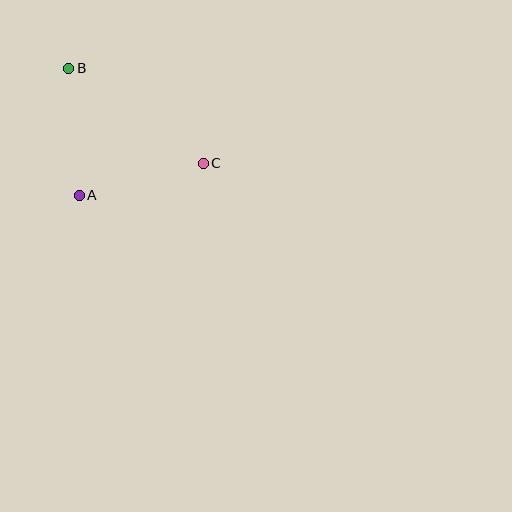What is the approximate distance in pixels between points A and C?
The distance between A and C is approximately 128 pixels.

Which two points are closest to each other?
Points A and B are closest to each other.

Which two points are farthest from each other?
Points B and C are farthest from each other.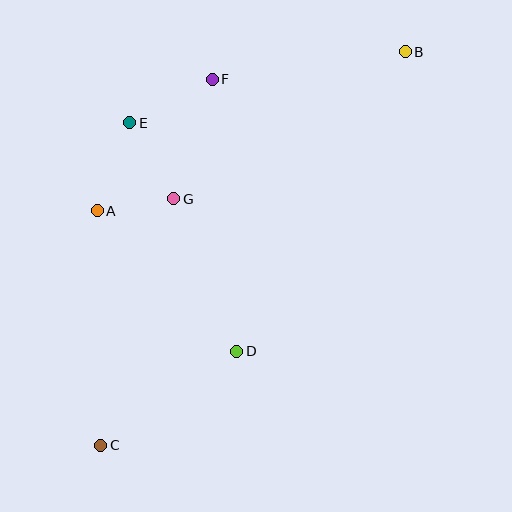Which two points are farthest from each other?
Points B and C are farthest from each other.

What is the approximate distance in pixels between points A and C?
The distance between A and C is approximately 234 pixels.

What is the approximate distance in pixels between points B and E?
The distance between B and E is approximately 284 pixels.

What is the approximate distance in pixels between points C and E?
The distance between C and E is approximately 324 pixels.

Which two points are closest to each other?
Points A and G are closest to each other.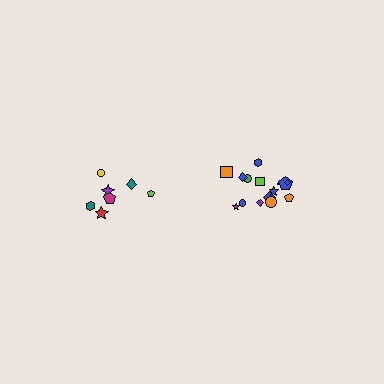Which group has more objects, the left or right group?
The right group.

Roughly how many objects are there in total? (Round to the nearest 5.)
Roughly 20 objects in total.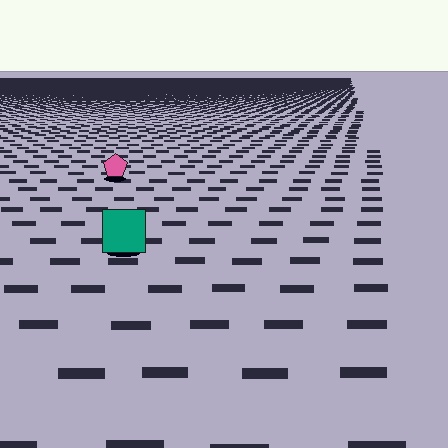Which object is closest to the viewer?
The teal square is closest. The texture marks near it are larger and more spread out.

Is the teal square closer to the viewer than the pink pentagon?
Yes. The teal square is closer — you can tell from the texture gradient: the ground texture is coarser near it.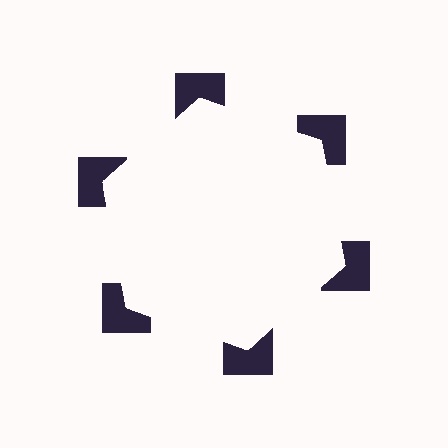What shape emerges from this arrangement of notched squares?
An illusory hexagon — its edges are inferred from the aligned wedge cuts in the notched squares, not physically drawn.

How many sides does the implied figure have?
6 sides.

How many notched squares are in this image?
There are 6 — one at each vertex of the illusory hexagon.